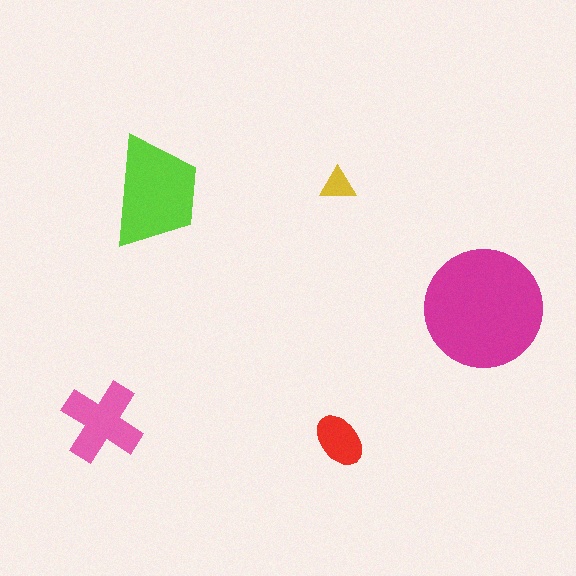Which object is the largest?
The magenta circle.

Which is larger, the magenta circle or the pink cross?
The magenta circle.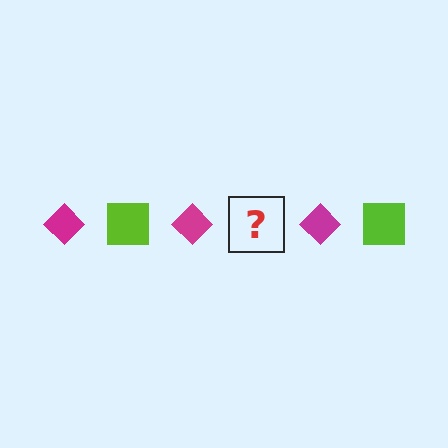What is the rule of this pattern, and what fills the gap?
The rule is that the pattern alternates between magenta diamond and lime square. The gap should be filled with a lime square.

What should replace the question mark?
The question mark should be replaced with a lime square.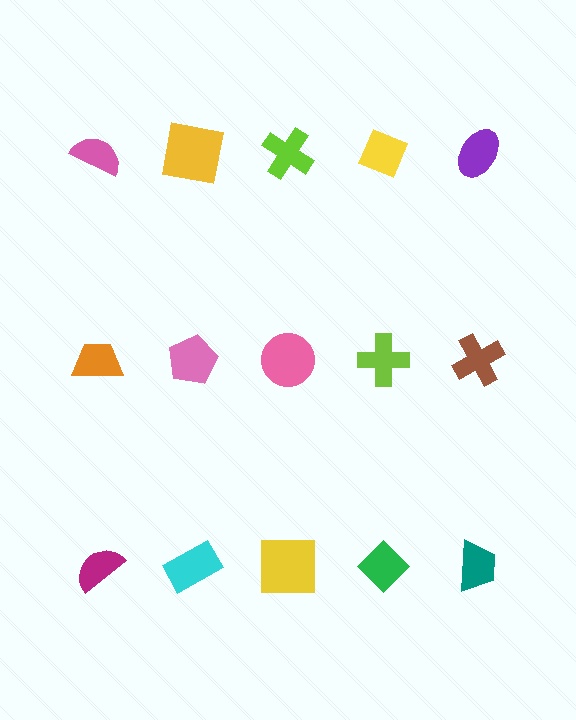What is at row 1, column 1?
A pink semicircle.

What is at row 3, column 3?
A yellow square.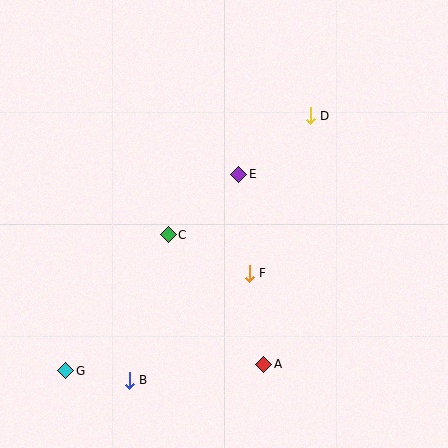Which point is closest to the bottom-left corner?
Point G is closest to the bottom-left corner.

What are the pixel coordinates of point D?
Point D is at (310, 116).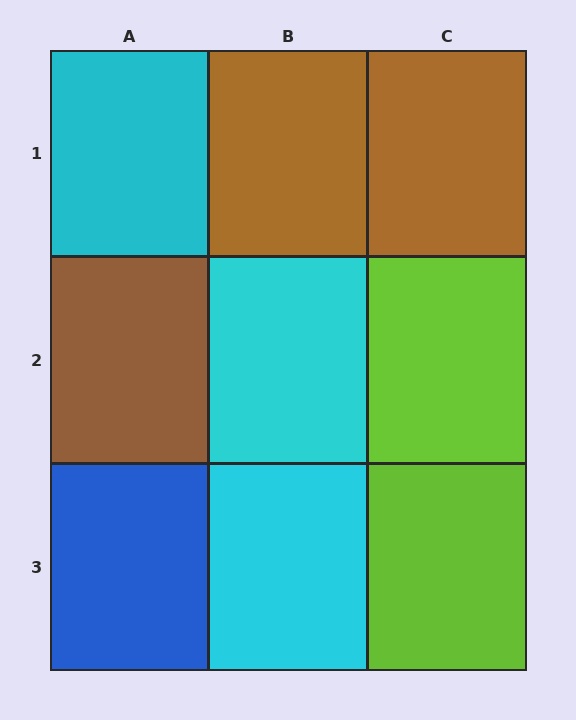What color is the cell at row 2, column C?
Lime.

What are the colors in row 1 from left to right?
Cyan, brown, brown.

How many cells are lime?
2 cells are lime.